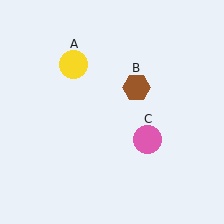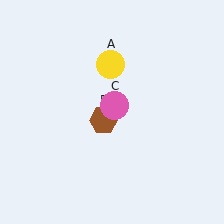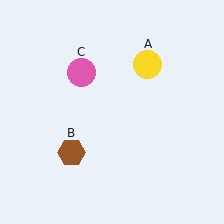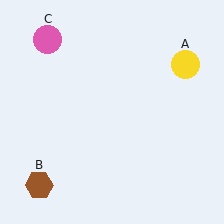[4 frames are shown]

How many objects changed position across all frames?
3 objects changed position: yellow circle (object A), brown hexagon (object B), pink circle (object C).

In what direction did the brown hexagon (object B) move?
The brown hexagon (object B) moved down and to the left.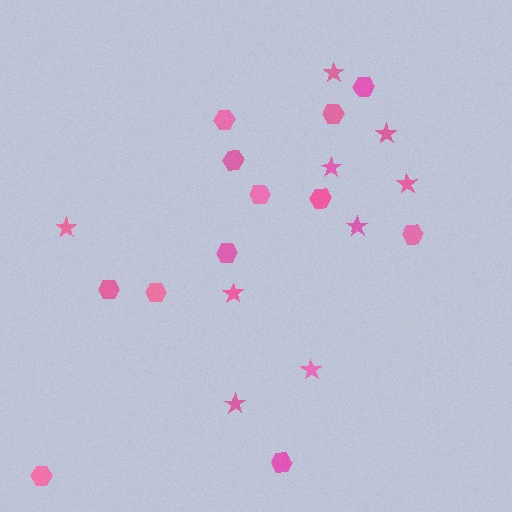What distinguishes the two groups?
There are 2 groups: one group of stars (9) and one group of hexagons (12).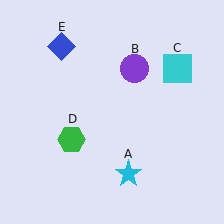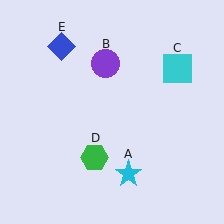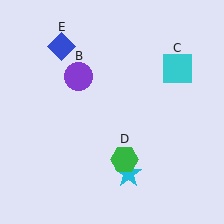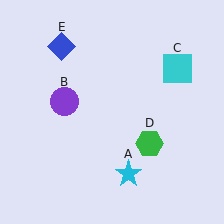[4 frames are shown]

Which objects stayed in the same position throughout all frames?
Cyan star (object A) and cyan square (object C) and blue diamond (object E) remained stationary.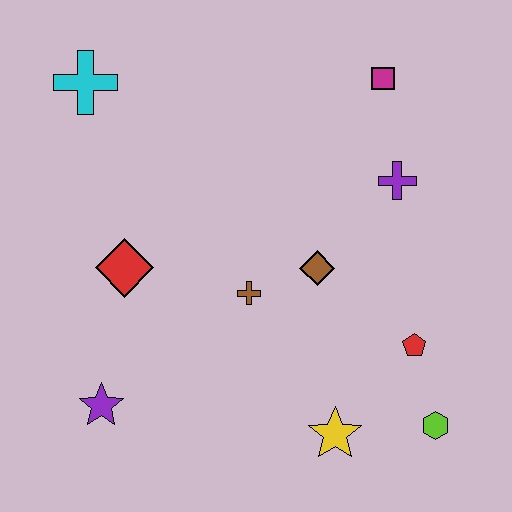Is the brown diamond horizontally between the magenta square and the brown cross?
Yes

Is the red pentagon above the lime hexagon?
Yes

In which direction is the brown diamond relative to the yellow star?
The brown diamond is above the yellow star.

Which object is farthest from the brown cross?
The cyan cross is farthest from the brown cross.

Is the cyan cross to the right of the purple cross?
No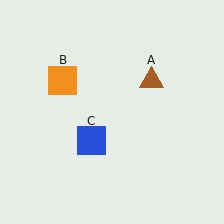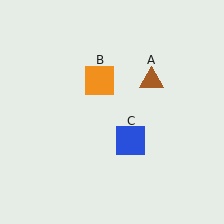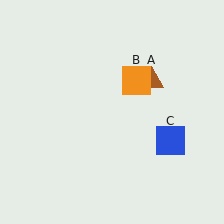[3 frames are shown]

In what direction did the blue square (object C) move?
The blue square (object C) moved right.